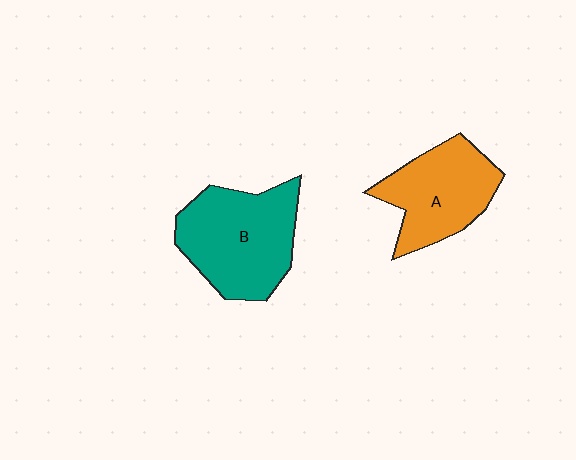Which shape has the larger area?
Shape B (teal).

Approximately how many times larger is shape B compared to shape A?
Approximately 1.2 times.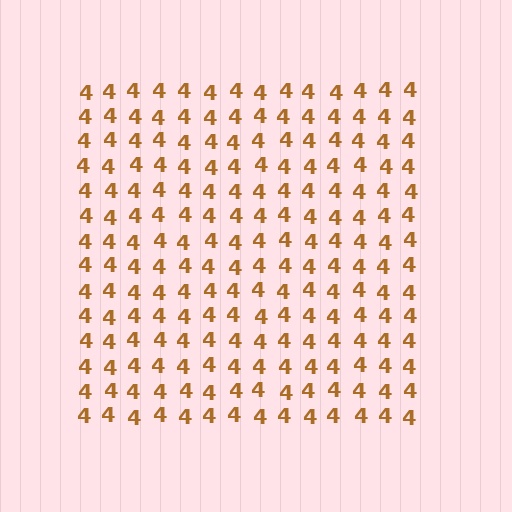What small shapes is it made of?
It is made of small digit 4's.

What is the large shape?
The large shape is a square.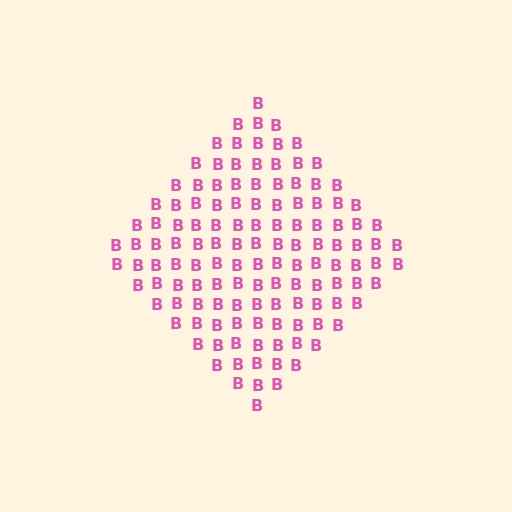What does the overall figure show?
The overall figure shows a diamond.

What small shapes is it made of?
It is made of small letter B's.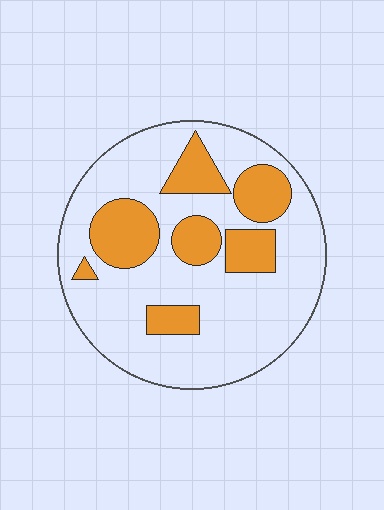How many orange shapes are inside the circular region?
7.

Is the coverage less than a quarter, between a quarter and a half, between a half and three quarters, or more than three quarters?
Between a quarter and a half.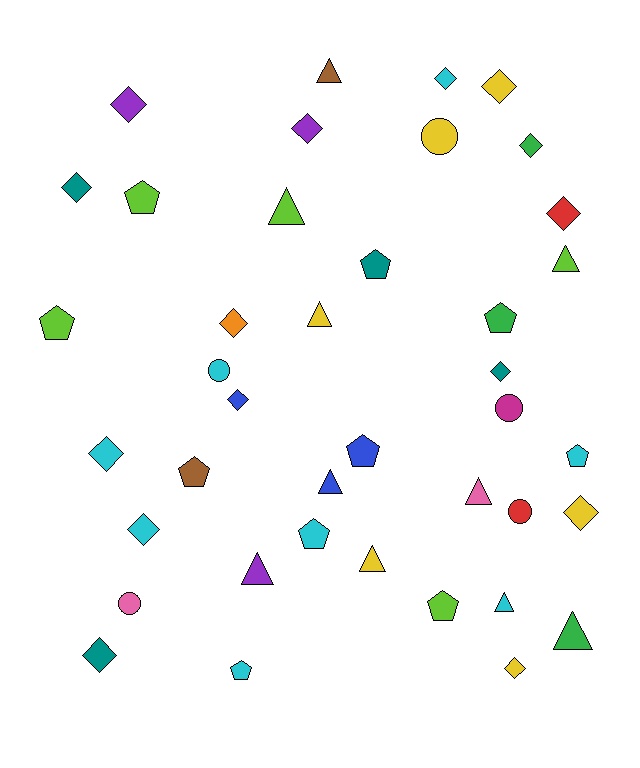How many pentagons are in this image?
There are 10 pentagons.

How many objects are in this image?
There are 40 objects.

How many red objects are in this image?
There are 2 red objects.